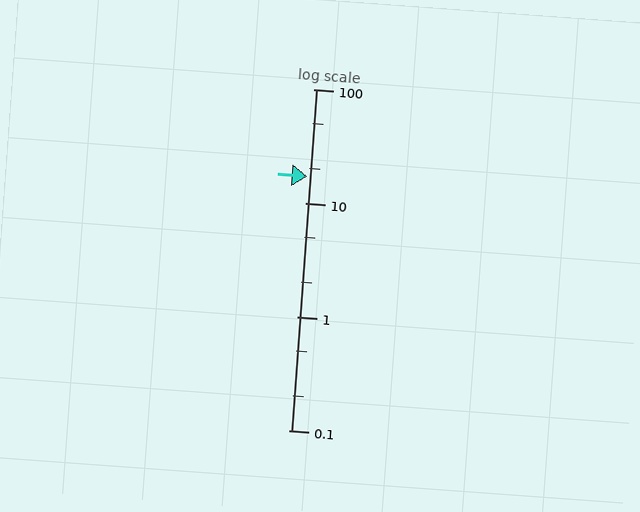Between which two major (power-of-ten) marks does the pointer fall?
The pointer is between 10 and 100.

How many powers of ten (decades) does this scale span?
The scale spans 3 decades, from 0.1 to 100.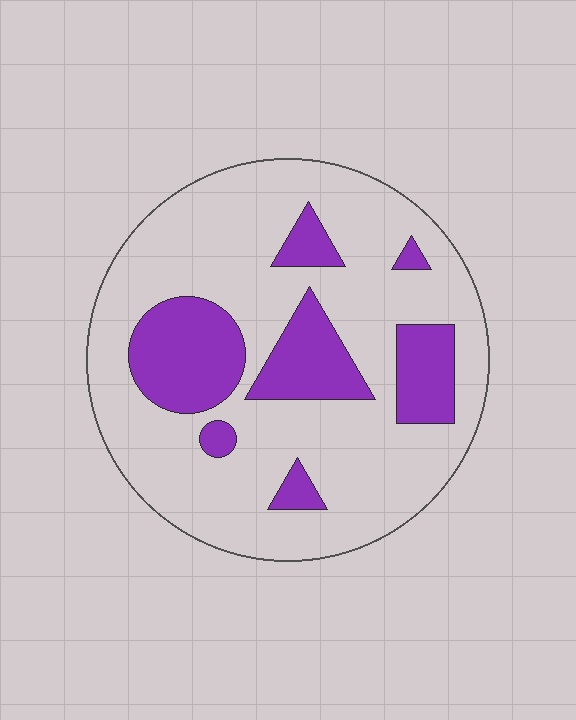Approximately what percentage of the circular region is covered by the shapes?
Approximately 25%.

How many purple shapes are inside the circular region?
7.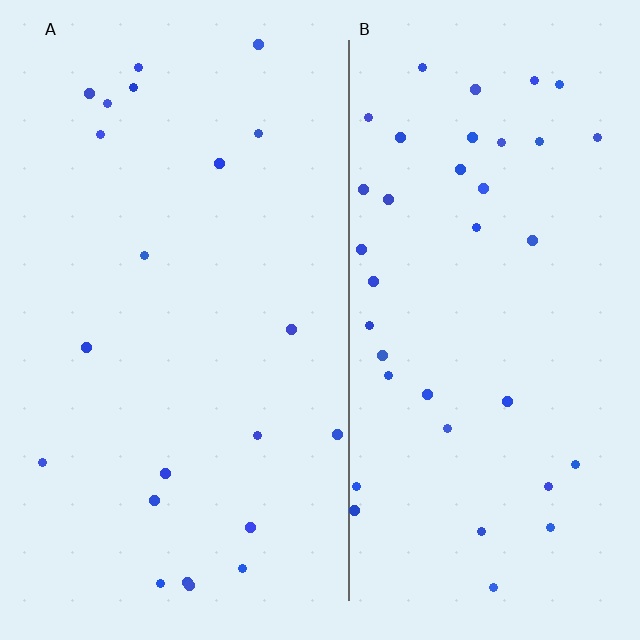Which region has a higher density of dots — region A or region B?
B (the right).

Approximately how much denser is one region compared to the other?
Approximately 1.8× — region B over region A.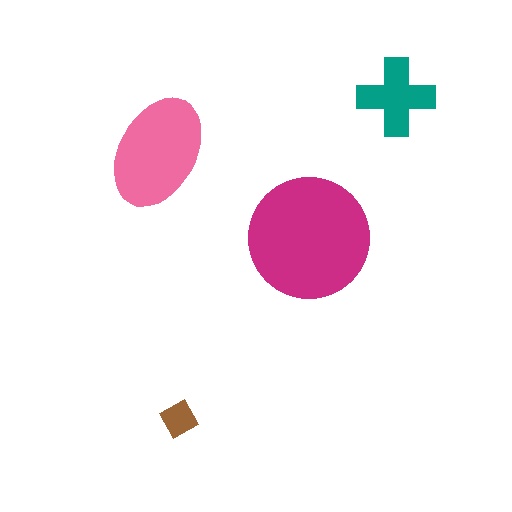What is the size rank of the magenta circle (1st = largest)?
1st.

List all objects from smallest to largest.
The brown diamond, the teal cross, the pink ellipse, the magenta circle.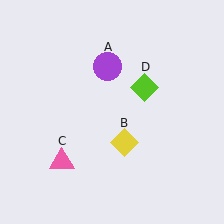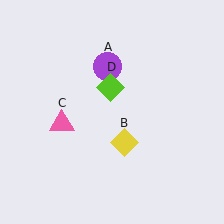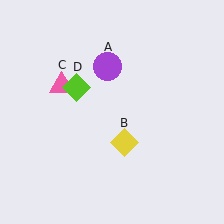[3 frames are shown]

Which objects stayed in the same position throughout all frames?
Purple circle (object A) and yellow diamond (object B) remained stationary.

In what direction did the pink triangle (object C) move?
The pink triangle (object C) moved up.